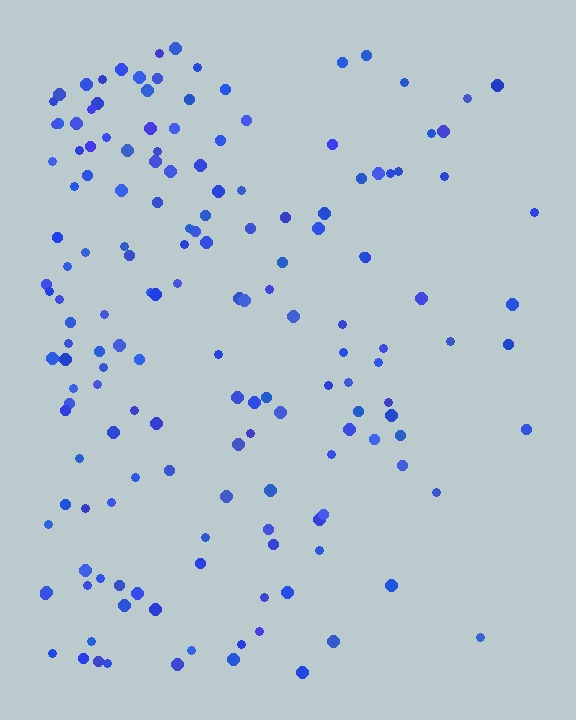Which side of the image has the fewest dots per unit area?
The right.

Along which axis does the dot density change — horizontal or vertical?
Horizontal.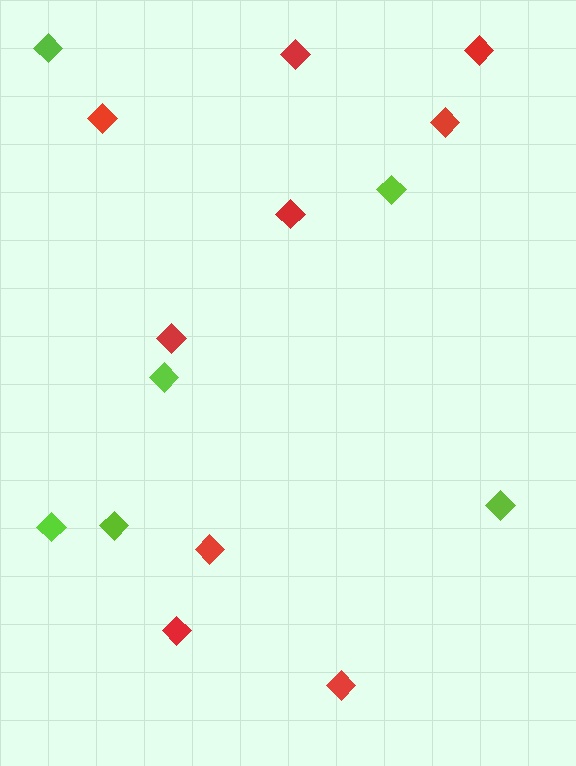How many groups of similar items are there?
There are 2 groups: one group of red diamonds (9) and one group of lime diamonds (6).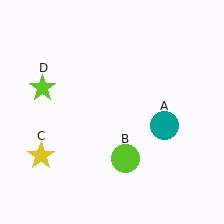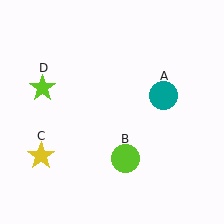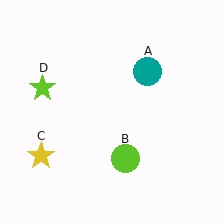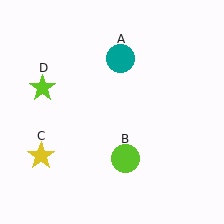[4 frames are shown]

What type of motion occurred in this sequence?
The teal circle (object A) rotated counterclockwise around the center of the scene.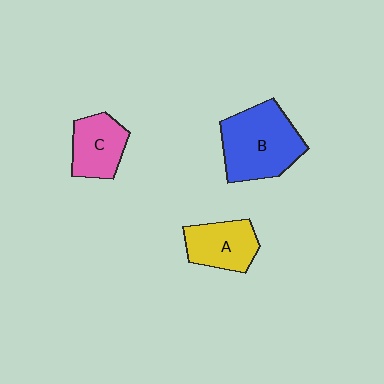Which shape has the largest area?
Shape B (blue).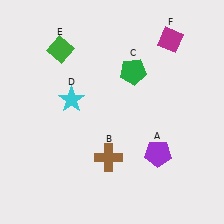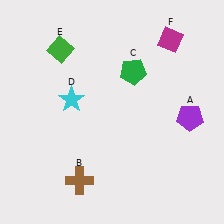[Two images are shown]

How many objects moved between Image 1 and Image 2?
2 objects moved between the two images.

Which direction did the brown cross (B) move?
The brown cross (B) moved left.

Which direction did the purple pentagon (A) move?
The purple pentagon (A) moved up.